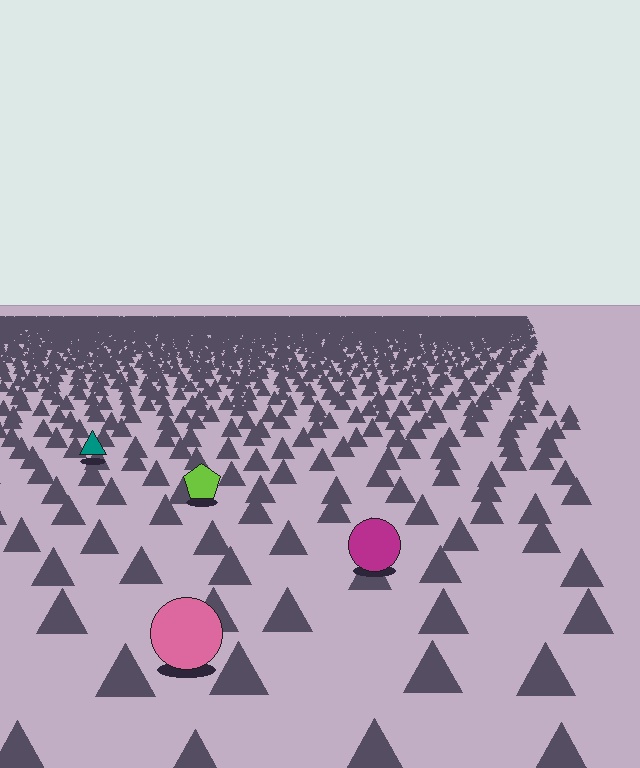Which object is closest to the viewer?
The pink circle is closest. The texture marks near it are larger and more spread out.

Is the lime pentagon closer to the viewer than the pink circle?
No. The pink circle is closer — you can tell from the texture gradient: the ground texture is coarser near it.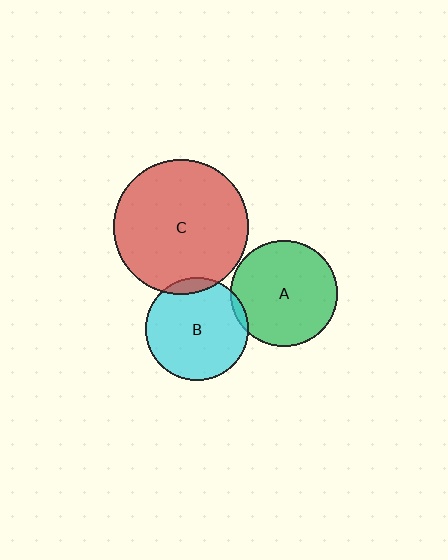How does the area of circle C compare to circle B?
Approximately 1.7 times.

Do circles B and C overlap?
Yes.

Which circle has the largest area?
Circle C (red).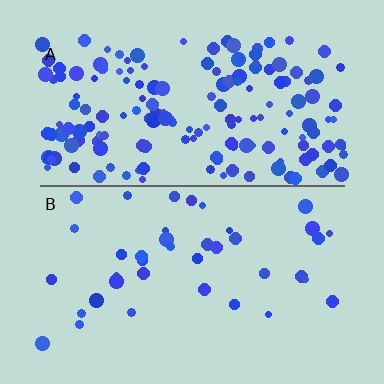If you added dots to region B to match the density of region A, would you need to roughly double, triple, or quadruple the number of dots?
Approximately quadruple.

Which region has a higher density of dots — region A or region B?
A (the top).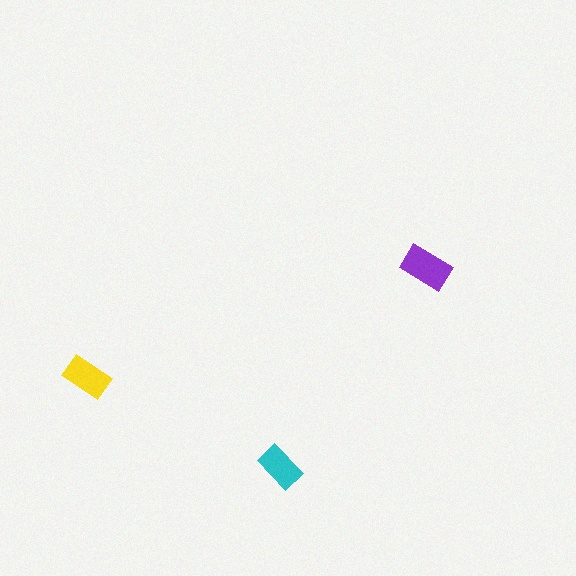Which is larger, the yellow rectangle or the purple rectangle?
The purple one.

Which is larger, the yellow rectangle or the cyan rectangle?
The yellow one.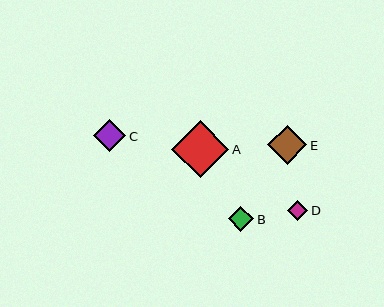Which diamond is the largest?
Diamond A is the largest with a size of approximately 57 pixels.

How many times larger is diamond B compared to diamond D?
Diamond B is approximately 1.2 times the size of diamond D.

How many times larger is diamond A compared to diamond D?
Diamond A is approximately 2.8 times the size of diamond D.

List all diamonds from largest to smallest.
From largest to smallest: A, E, C, B, D.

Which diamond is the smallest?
Diamond D is the smallest with a size of approximately 20 pixels.